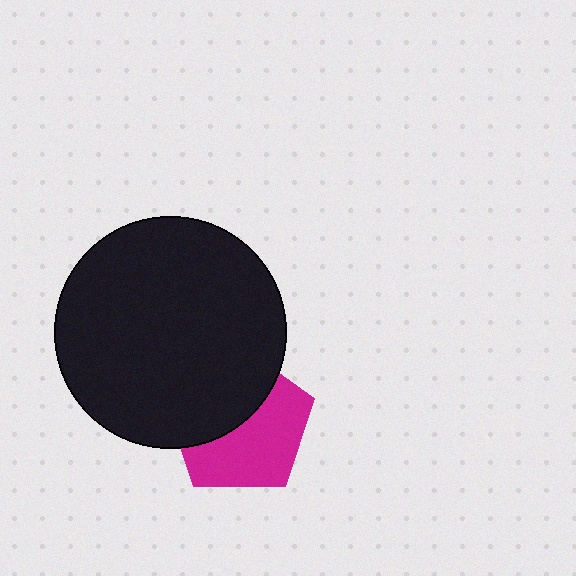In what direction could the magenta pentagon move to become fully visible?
The magenta pentagon could move down. That would shift it out from behind the black circle entirely.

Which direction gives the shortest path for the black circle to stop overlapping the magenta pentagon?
Moving up gives the shortest separation.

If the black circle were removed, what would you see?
You would see the complete magenta pentagon.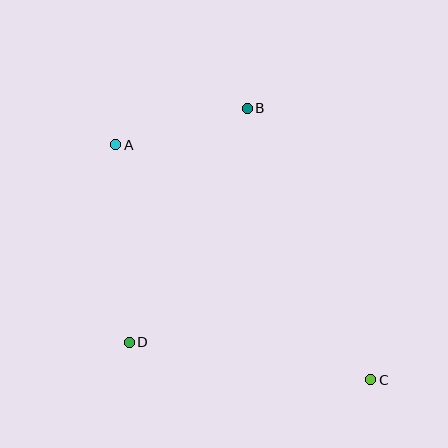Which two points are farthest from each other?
Points A and C are farthest from each other.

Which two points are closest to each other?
Points A and B are closest to each other.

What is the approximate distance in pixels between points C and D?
The distance between C and D is approximately 244 pixels.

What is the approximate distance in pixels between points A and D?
The distance between A and D is approximately 198 pixels.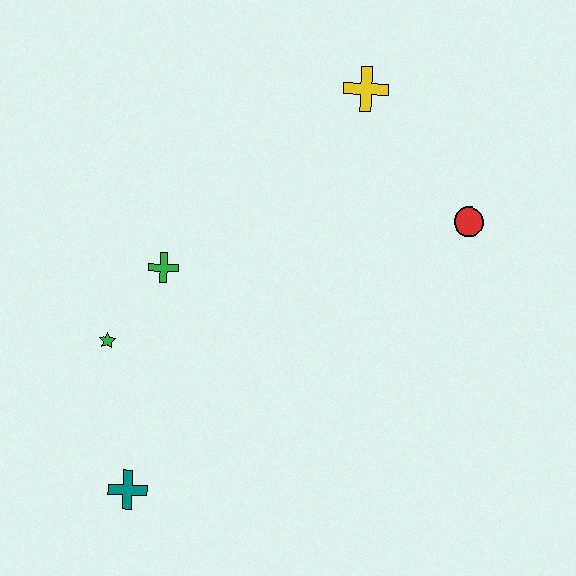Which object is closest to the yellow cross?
The red circle is closest to the yellow cross.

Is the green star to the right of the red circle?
No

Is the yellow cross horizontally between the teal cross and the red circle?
Yes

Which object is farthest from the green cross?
The red circle is farthest from the green cross.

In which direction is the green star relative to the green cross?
The green star is below the green cross.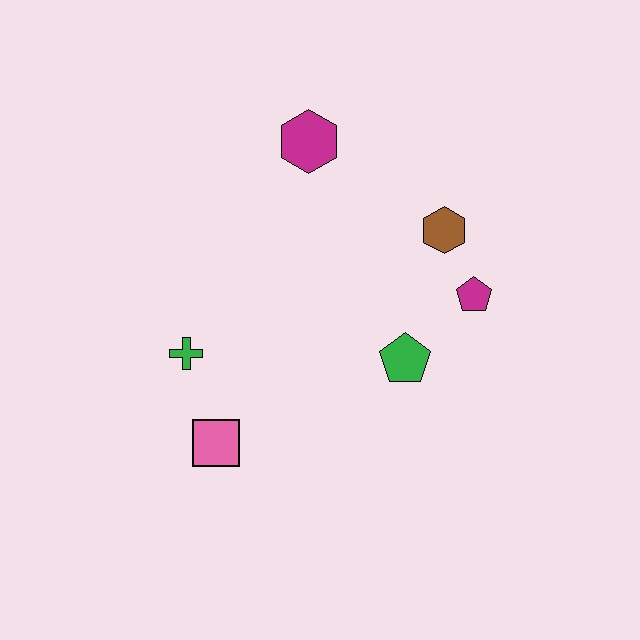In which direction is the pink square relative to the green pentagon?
The pink square is to the left of the green pentagon.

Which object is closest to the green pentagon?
The magenta pentagon is closest to the green pentagon.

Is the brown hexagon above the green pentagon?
Yes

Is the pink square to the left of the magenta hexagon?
Yes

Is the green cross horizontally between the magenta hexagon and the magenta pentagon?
No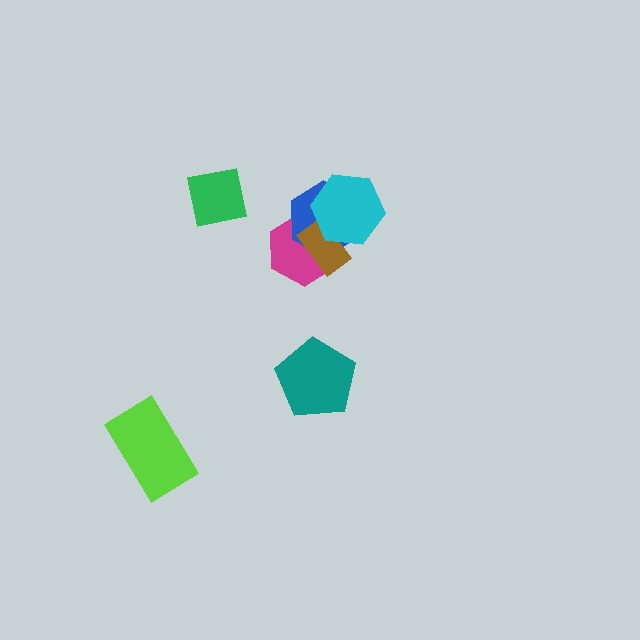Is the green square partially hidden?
No, no other shape covers it.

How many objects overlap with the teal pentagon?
0 objects overlap with the teal pentagon.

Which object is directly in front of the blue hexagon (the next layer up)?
The brown rectangle is directly in front of the blue hexagon.